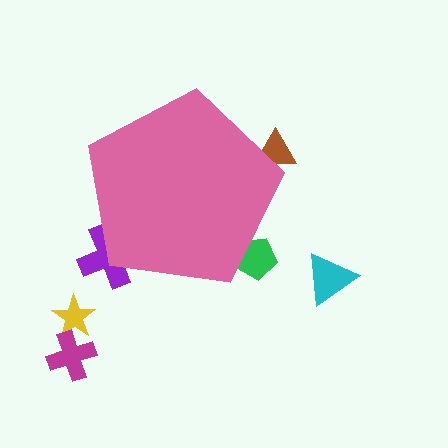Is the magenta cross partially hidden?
No, the magenta cross is fully visible.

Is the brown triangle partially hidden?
Yes, the brown triangle is partially hidden behind the pink pentagon.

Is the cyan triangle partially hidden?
No, the cyan triangle is fully visible.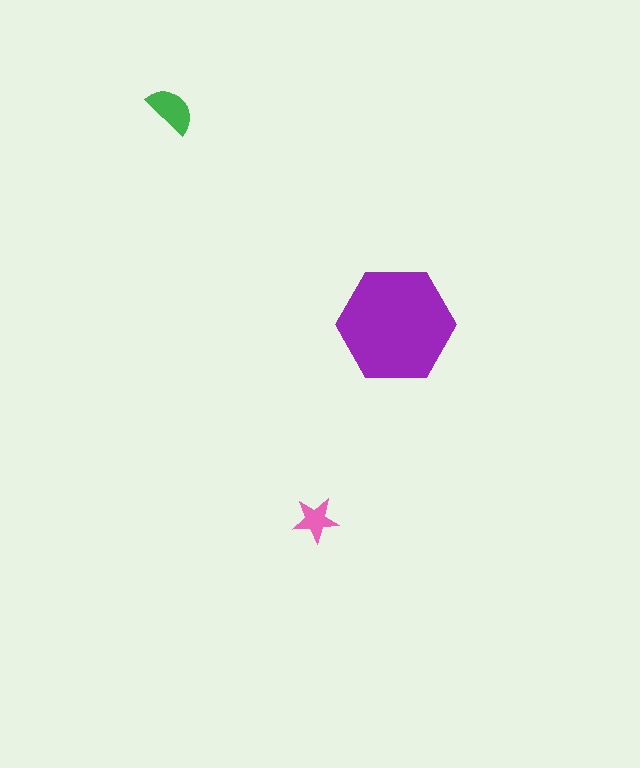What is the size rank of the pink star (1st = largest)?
3rd.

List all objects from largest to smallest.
The purple hexagon, the green semicircle, the pink star.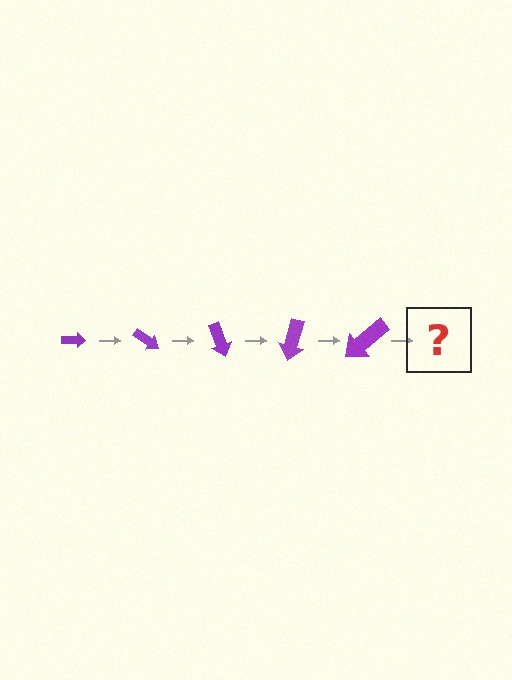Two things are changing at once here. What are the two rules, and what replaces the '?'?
The two rules are that the arrow grows larger each step and it rotates 35 degrees each step. The '?' should be an arrow, larger than the previous one and rotated 175 degrees from the start.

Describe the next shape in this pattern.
It should be an arrow, larger than the previous one and rotated 175 degrees from the start.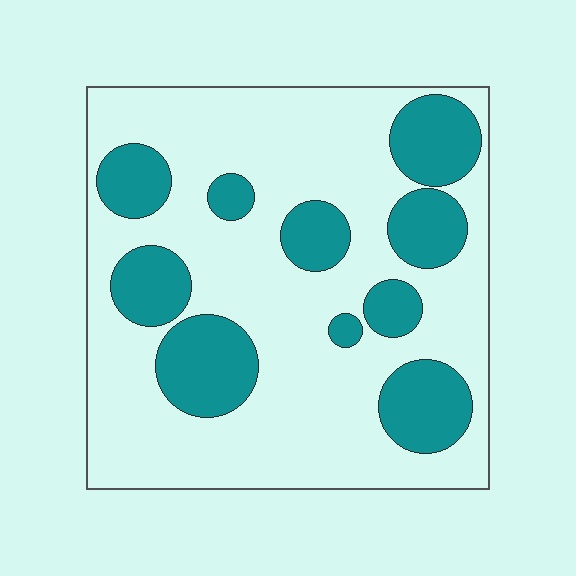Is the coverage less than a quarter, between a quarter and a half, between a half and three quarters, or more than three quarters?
Between a quarter and a half.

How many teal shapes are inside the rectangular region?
10.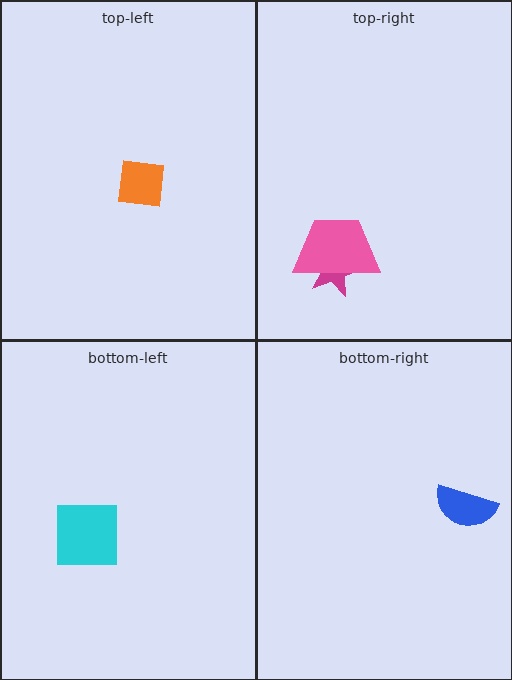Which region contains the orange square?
The top-left region.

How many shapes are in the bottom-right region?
1.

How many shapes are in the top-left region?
1.